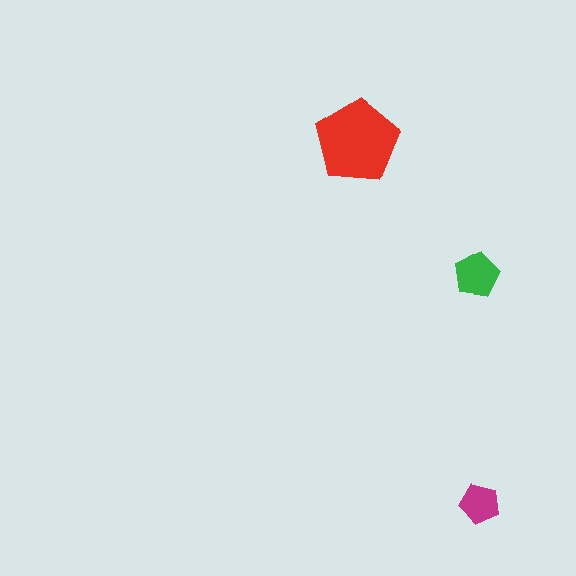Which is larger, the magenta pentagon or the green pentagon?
The green one.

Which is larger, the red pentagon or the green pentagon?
The red one.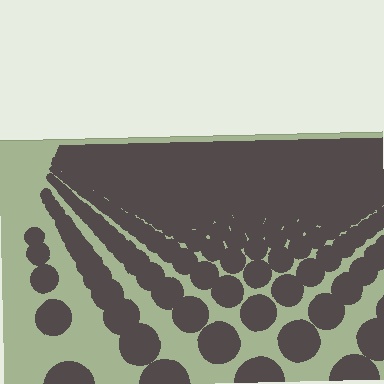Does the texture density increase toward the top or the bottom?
Density increases toward the top.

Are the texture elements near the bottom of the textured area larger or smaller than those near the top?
Larger. Near the bottom, elements are closer to the viewer and appear at a bigger on-screen size.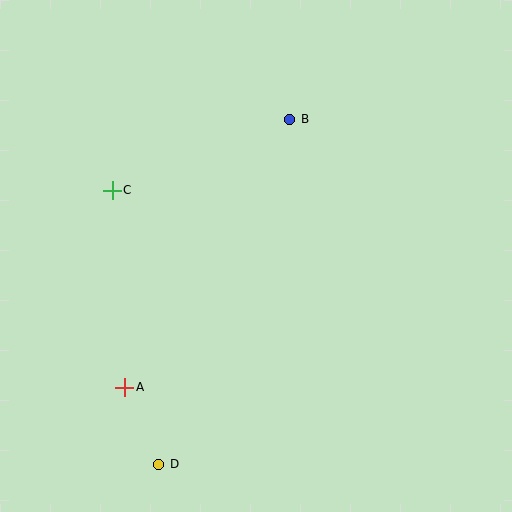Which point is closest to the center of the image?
Point B at (290, 119) is closest to the center.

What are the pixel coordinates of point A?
Point A is at (125, 387).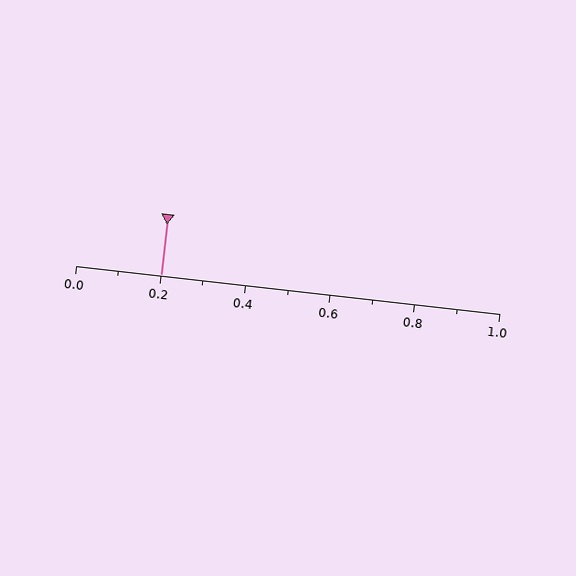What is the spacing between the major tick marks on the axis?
The major ticks are spaced 0.2 apart.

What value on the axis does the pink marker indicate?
The marker indicates approximately 0.2.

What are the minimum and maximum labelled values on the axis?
The axis runs from 0.0 to 1.0.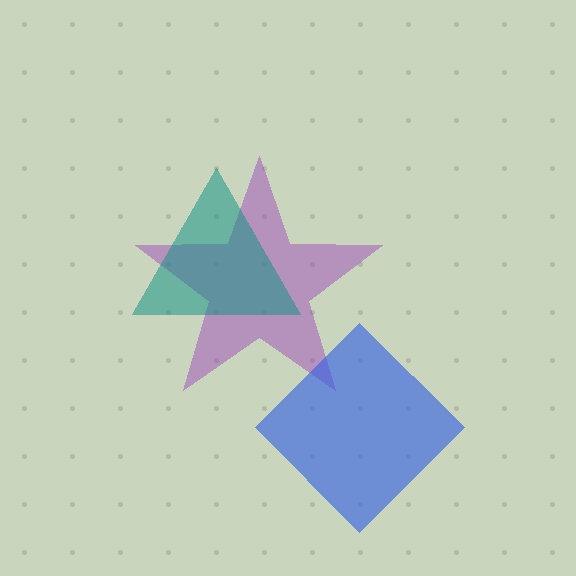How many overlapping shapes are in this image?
There are 3 overlapping shapes in the image.